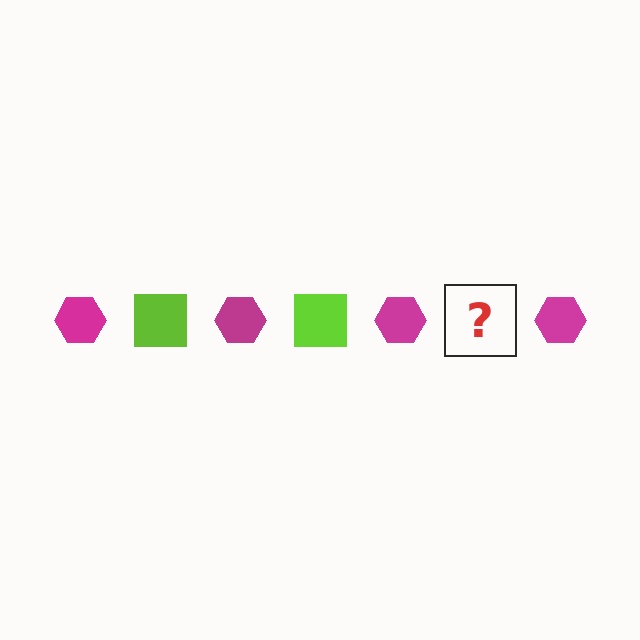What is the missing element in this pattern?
The missing element is a lime square.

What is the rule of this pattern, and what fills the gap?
The rule is that the pattern alternates between magenta hexagon and lime square. The gap should be filled with a lime square.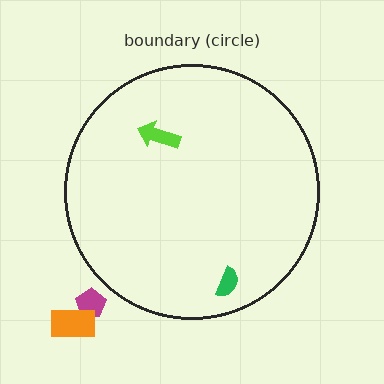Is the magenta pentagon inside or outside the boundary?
Outside.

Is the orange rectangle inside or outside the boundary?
Outside.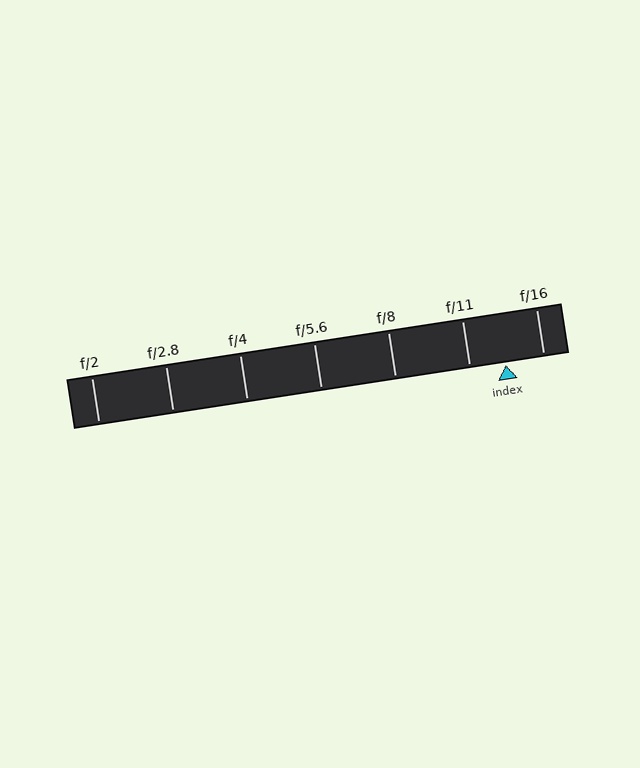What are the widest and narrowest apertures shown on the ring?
The widest aperture shown is f/2 and the narrowest is f/16.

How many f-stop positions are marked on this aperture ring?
There are 7 f-stop positions marked.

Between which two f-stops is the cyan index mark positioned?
The index mark is between f/11 and f/16.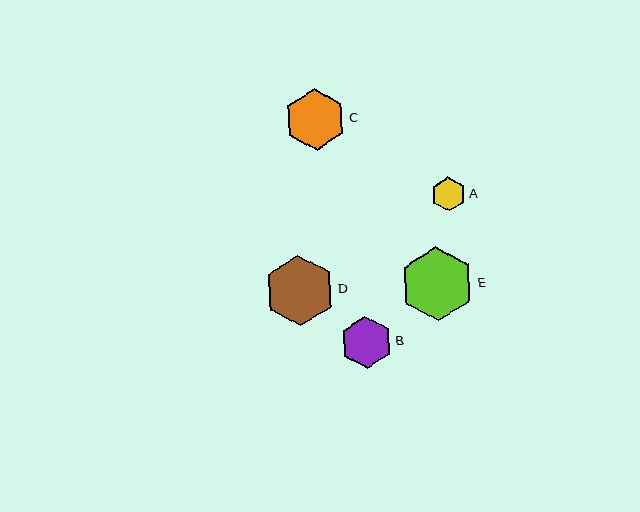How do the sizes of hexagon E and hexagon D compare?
Hexagon E and hexagon D are approximately the same size.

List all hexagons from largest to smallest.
From largest to smallest: E, D, C, B, A.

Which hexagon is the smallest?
Hexagon A is the smallest with a size of approximately 34 pixels.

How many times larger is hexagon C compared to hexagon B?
Hexagon C is approximately 1.2 times the size of hexagon B.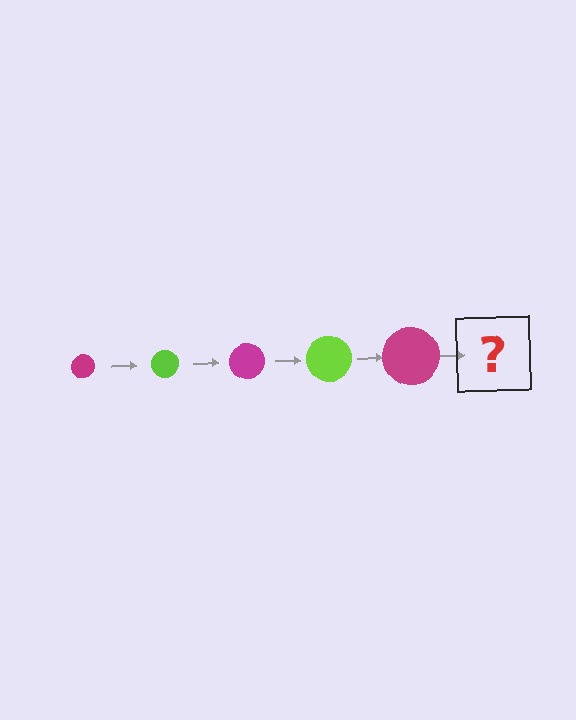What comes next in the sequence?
The next element should be a lime circle, larger than the previous one.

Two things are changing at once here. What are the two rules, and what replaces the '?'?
The two rules are that the circle grows larger each step and the color cycles through magenta and lime. The '?' should be a lime circle, larger than the previous one.